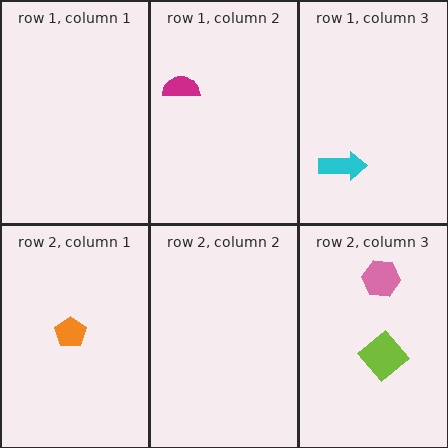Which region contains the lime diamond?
The row 2, column 3 region.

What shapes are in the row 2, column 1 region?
The orange pentagon.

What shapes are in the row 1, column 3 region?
The cyan arrow.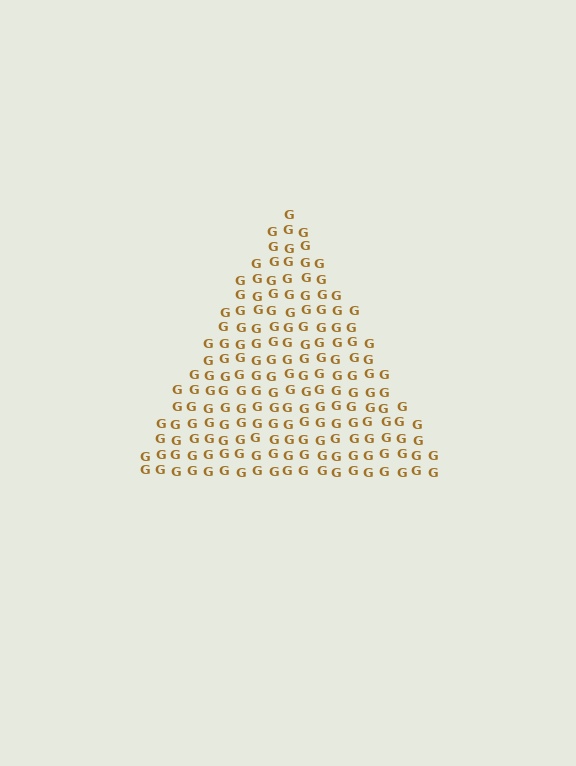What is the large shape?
The large shape is a triangle.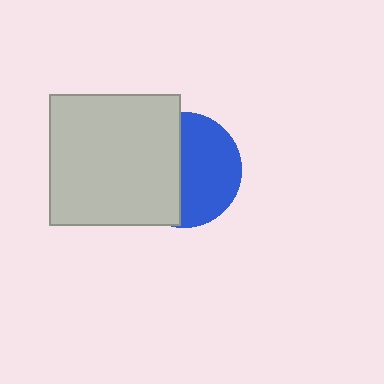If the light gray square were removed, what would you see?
You would see the complete blue circle.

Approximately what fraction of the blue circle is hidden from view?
Roughly 47% of the blue circle is hidden behind the light gray square.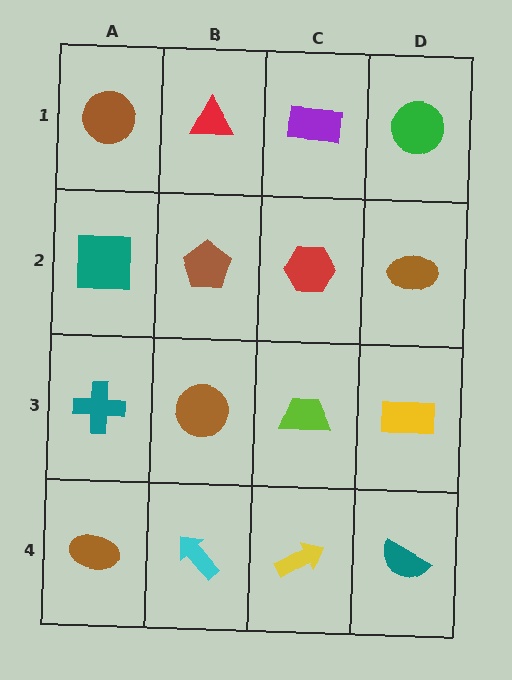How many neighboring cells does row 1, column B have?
3.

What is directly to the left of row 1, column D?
A purple rectangle.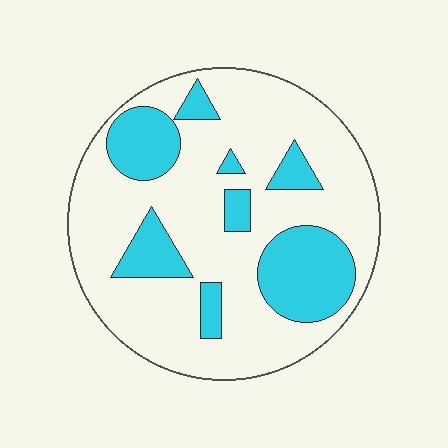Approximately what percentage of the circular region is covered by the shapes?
Approximately 25%.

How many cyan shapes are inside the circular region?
8.